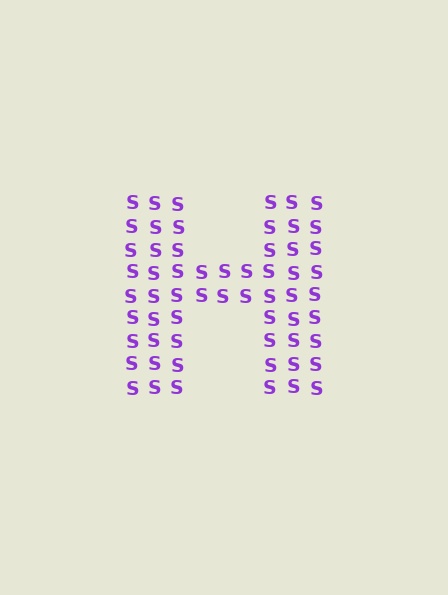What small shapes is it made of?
It is made of small letter S's.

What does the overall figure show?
The overall figure shows the letter H.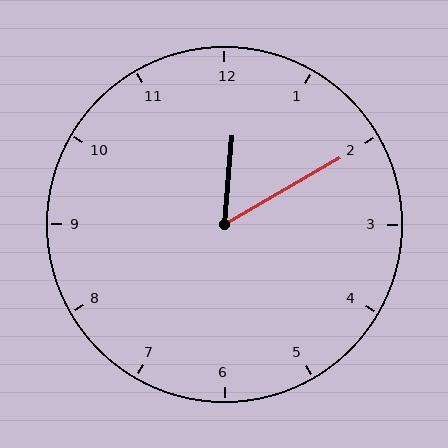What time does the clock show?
12:10.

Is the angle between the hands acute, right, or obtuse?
It is acute.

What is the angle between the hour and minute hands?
Approximately 55 degrees.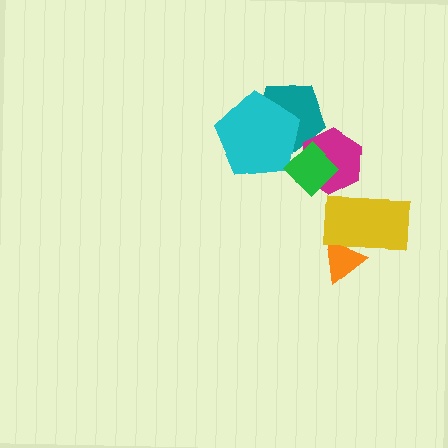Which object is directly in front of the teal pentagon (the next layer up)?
The cyan pentagon is directly in front of the teal pentagon.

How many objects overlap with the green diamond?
3 objects overlap with the green diamond.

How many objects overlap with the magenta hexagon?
2 objects overlap with the magenta hexagon.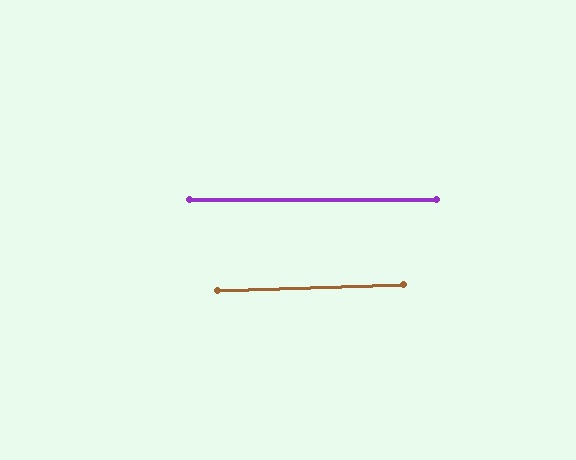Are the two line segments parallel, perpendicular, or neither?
Parallel — their directions differ by only 1.8°.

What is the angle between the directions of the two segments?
Approximately 2 degrees.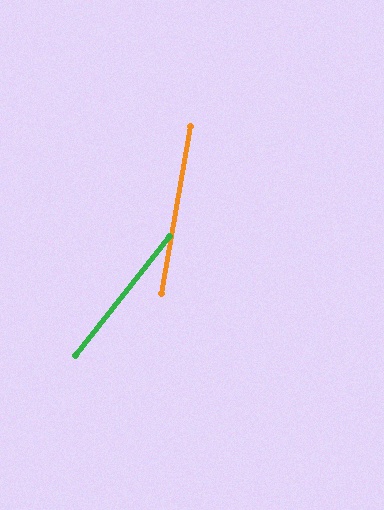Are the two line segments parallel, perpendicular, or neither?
Neither parallel nor perpendicular — they differ by about 29°.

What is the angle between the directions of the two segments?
Approximately 29 degrees.